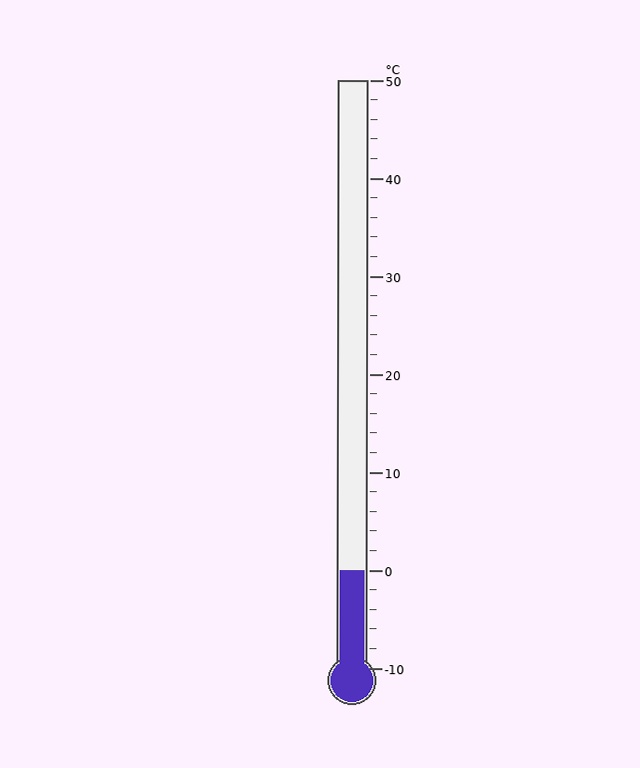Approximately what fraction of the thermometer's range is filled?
The thermometer is filled to approximately 15% of its range.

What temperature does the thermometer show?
The thermometer shows approximately 0°C.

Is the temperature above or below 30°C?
The temperature is below 30°C.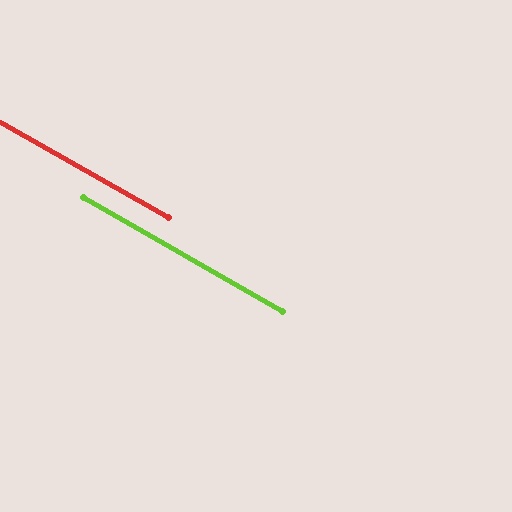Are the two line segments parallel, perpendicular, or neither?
Parallel — their directions differ by only 0.2°.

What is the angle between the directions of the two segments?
Approximately 0 degrees.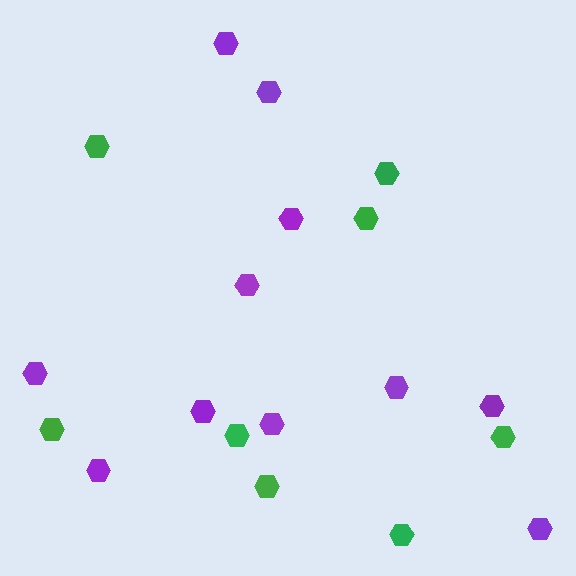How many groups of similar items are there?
There are 2 groups: one group of purple hexagons (11) and one group of green hexagons (8).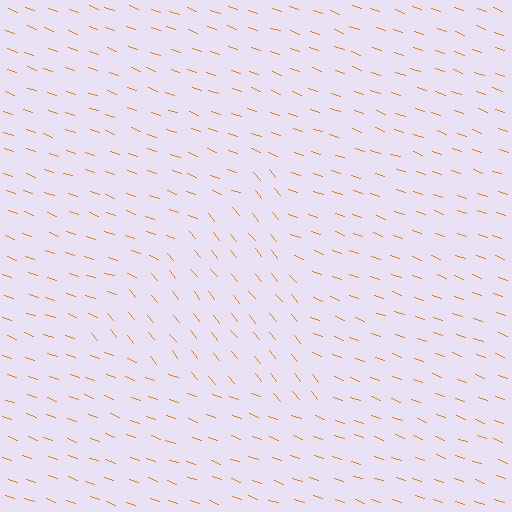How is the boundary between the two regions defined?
The boundary is defined purely by a change in line orientation (approximately 32 degrees difference). All lines are the same color and thickness.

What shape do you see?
I see a triangle.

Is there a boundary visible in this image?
Yes, there is a texture boundary formed by a change in line orientation.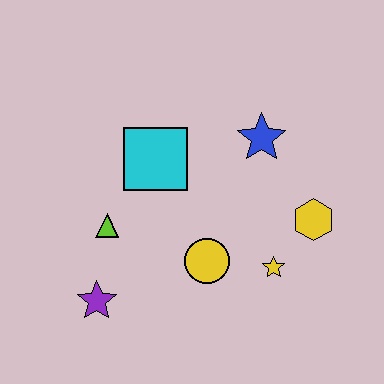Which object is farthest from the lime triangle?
The yellow hexagon is farthest from the lime triangle.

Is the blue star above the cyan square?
Yes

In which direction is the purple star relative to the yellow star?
The purple star is to the left of the yellow star.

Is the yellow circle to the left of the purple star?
No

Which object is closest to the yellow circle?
The yellow star is closest to the yellow circle.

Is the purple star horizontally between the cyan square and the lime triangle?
No